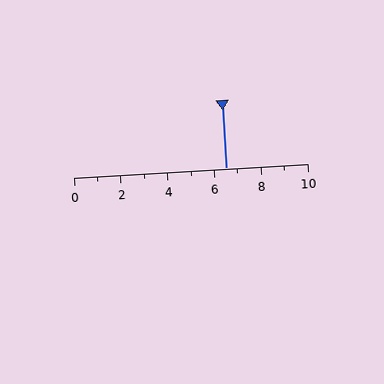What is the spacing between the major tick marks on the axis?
The major ticks are spaced 2 apart.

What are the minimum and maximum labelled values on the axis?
The axis runs from 0 to 10.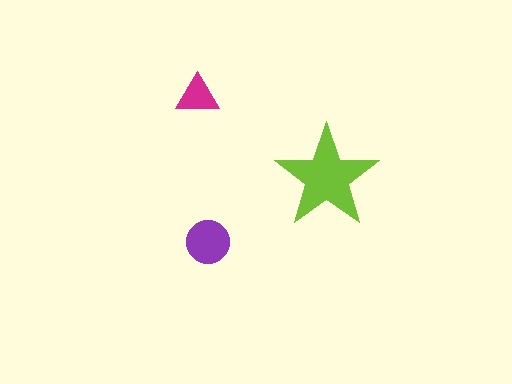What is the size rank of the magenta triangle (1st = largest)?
3rd.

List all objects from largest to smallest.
The lime star, the purple circle, the magenta triangle.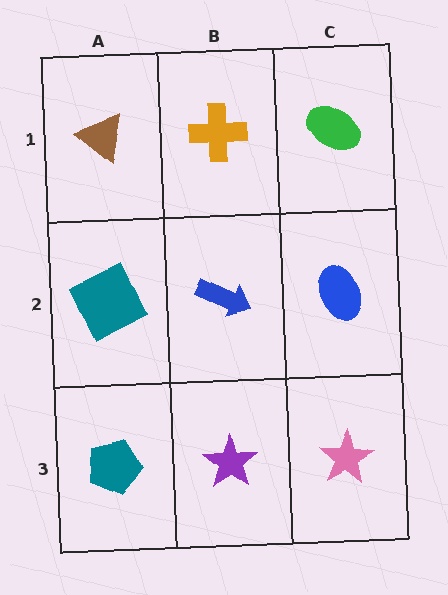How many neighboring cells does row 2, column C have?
3.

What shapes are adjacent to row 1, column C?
A blue ellipse (row 2, column C), an orange cross (row 1, column B).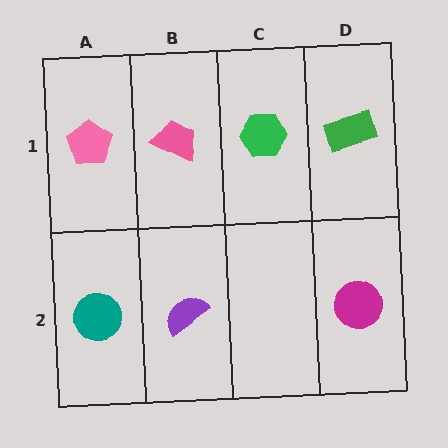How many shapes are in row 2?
3 shapes.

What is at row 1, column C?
A green hexagon.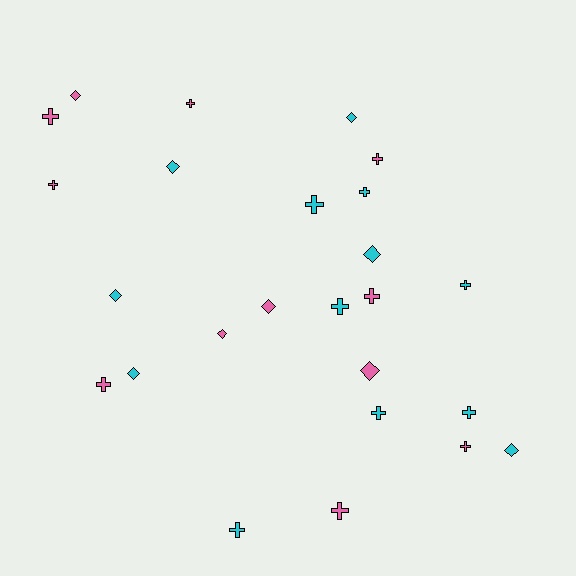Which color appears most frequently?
Cyan, with 13 objects.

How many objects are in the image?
There are 25 objects.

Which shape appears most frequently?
Cross, with 15 objects.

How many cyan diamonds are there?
There are 6 cyan diamonds.